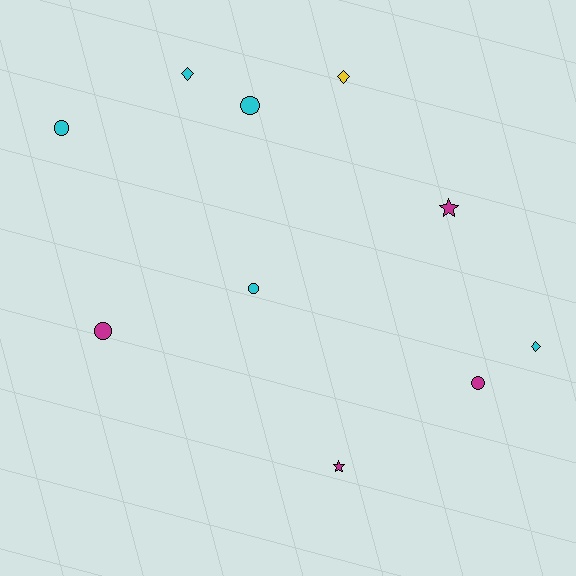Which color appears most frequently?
Cyan, with 5 objects.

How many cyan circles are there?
There are 3 cyan circles.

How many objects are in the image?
There are 10 objects.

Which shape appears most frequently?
Circle, with 5 objects.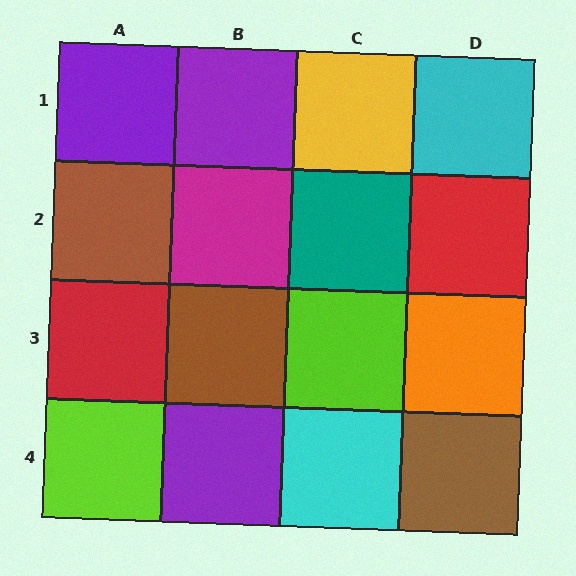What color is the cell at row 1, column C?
Yellow.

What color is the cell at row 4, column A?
Lime.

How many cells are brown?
3 cells are brown.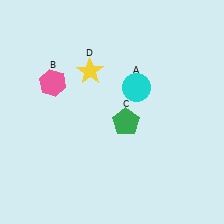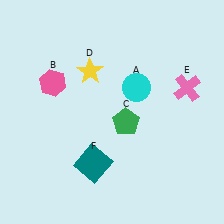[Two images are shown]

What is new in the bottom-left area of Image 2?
A teal square (F) was added in the bottom-left area of Image 2.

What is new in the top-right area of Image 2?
A pink cross (E) was added in the top-right area of Image 2.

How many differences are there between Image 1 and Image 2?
There are 2 differences between the two images.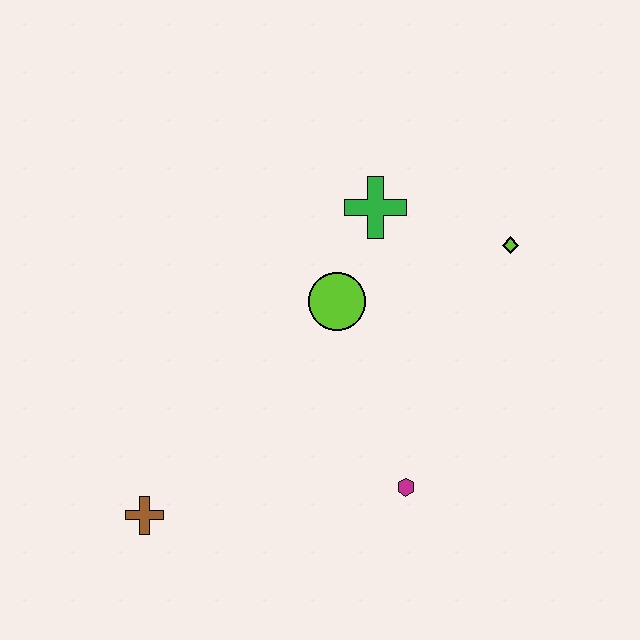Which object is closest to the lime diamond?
The green cross is closest to the lime diamond.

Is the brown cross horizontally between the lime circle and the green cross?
No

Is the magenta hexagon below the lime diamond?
Yes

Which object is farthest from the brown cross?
The lime diamond is farthest from the brown cross.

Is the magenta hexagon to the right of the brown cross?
Yes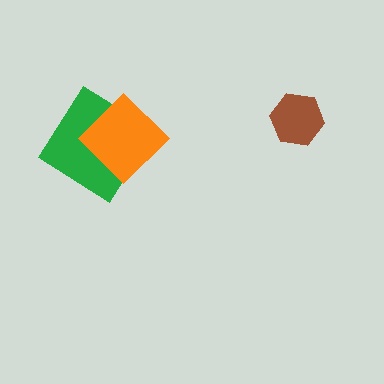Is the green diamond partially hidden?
Yes, it is partially covered by another shape.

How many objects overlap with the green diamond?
1 object overlaps with the green diamond.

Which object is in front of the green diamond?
The orange diamond is in front of the green diamond.